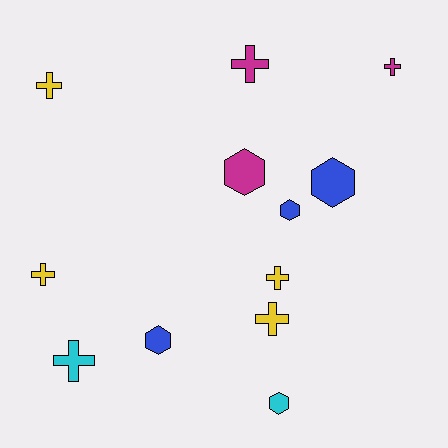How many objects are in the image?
There are 12 objects.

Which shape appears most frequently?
Cross, with 7 objects.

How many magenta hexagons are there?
There is 1 magenta hexagon.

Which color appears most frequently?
Yellow, with 4 objects.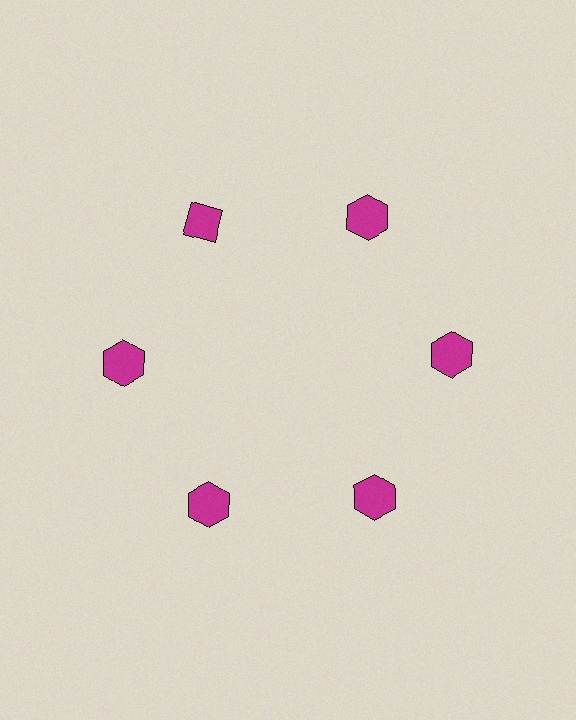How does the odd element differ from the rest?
It has a different shape: diamond instead of hexagon.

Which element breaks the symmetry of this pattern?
The magenta diamond at roughly the 11 o'clock position breaks the symmetry. All other shapes are magenta hexagons.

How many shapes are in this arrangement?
There are 6 shapes arranged in a ring pattern.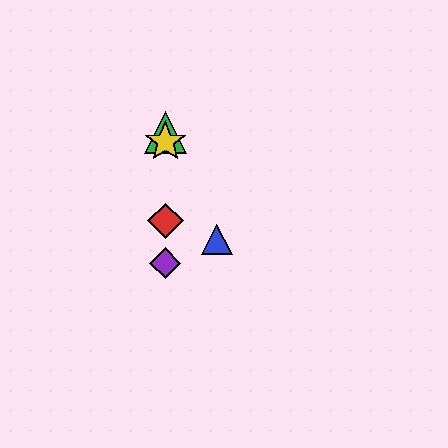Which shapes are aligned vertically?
The red diamond, the green triangle, the yellow star, the purple diamond are aligned vertically.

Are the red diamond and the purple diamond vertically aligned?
Yes, both are at x≈165.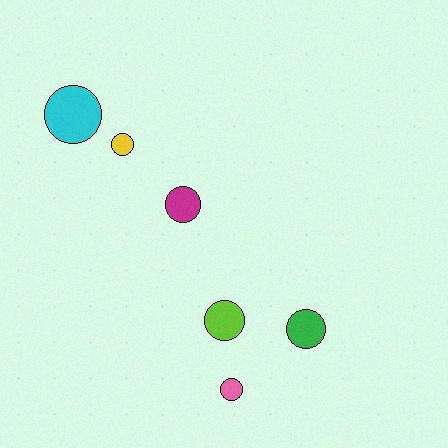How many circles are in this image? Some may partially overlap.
There are 6 circles.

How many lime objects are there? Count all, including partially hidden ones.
There is 1 lime object.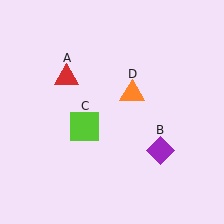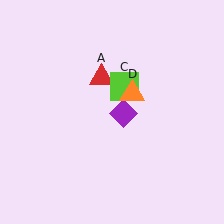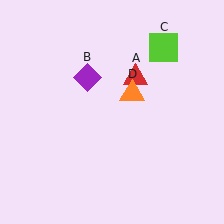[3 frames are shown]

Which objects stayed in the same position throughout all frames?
Orange triangle (object D) remained stationary.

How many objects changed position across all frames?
3 objects changed position: red triangle (object A), purple diamond (object B), lime square (object C).